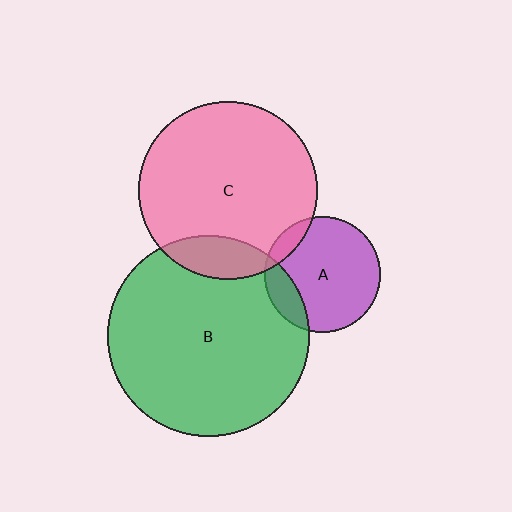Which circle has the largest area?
Circle B (green).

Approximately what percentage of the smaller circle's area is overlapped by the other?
Approximately 15%.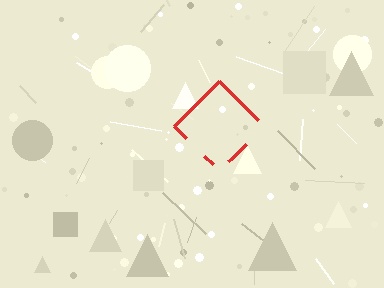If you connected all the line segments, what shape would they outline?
They would outline a diamond.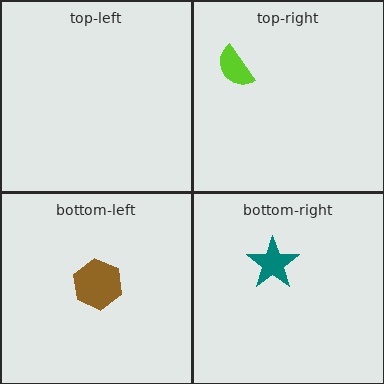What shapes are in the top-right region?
The lime semicircle.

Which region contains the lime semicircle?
The top-right region.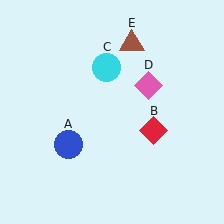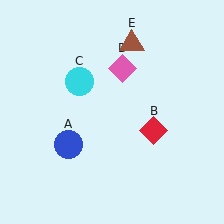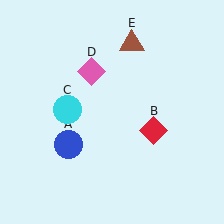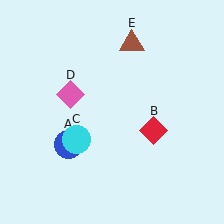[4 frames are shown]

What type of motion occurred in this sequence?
The cyan circle (object C), pink diamond (object D) rotated counterclockwise around the center of the scene.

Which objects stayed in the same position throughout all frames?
Blue circle (object A) and red diamond (object B) and brown triangle (object E) remained stationary.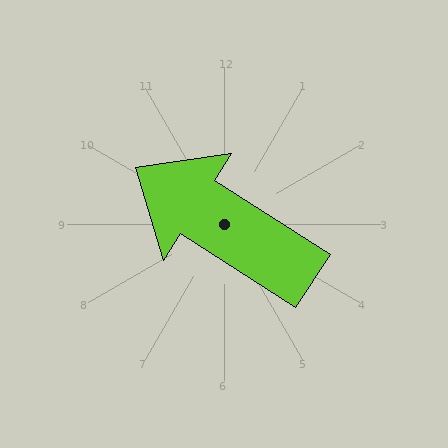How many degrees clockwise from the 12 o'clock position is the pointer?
Approximately 303 degrees.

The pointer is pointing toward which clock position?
Roughly 10 o'clock.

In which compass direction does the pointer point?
Northwest.